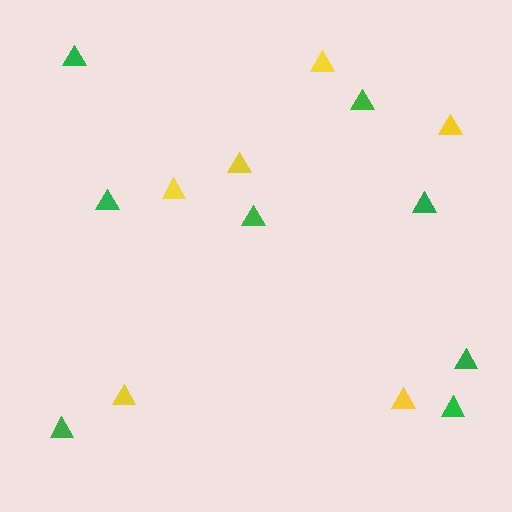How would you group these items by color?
There are 2 groups: one group of yellow triangles (6) and one group of green triangles (8).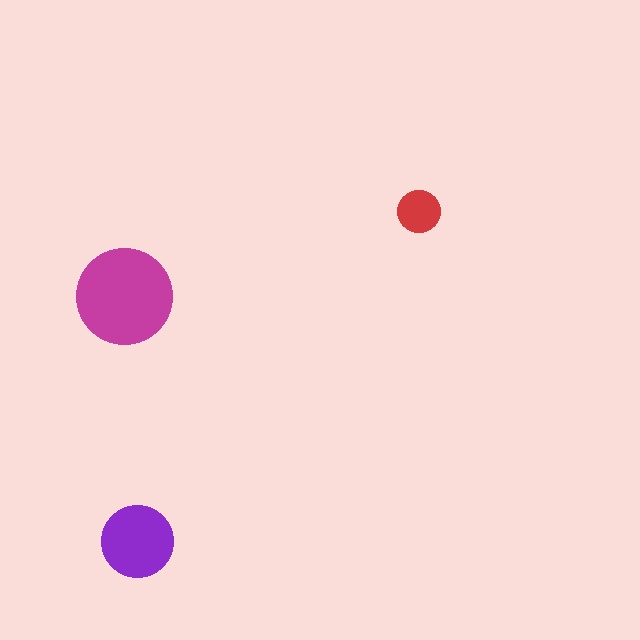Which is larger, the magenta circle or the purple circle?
The magenta one.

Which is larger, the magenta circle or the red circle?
The magenta one.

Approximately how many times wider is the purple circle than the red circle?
About 1.5 times wider.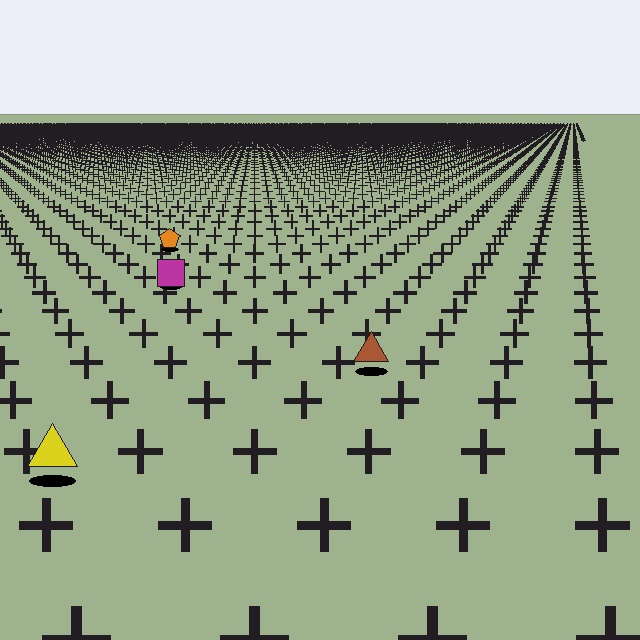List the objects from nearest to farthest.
From nearest to farthest: the yellow triangle, the brown triangle, the magenta square, the orange pentagon.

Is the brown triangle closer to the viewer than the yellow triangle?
No. The yellow triangle is closer — you can tell from the texture gradient: the ground texture is coarser near it.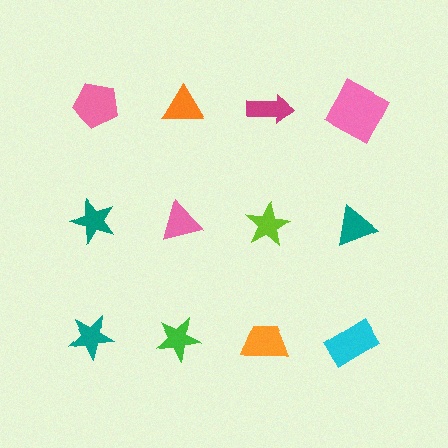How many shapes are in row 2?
4 shapes.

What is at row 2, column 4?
A teal triangle.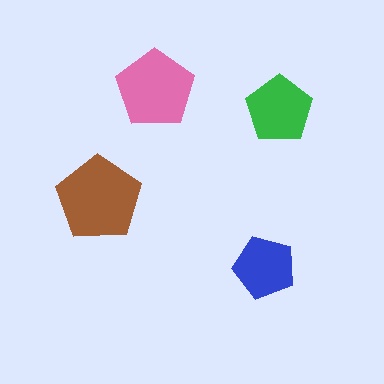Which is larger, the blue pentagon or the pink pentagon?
The pink one.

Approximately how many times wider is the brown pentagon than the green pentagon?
About 1.5 times wider.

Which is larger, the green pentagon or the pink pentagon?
The pink one.